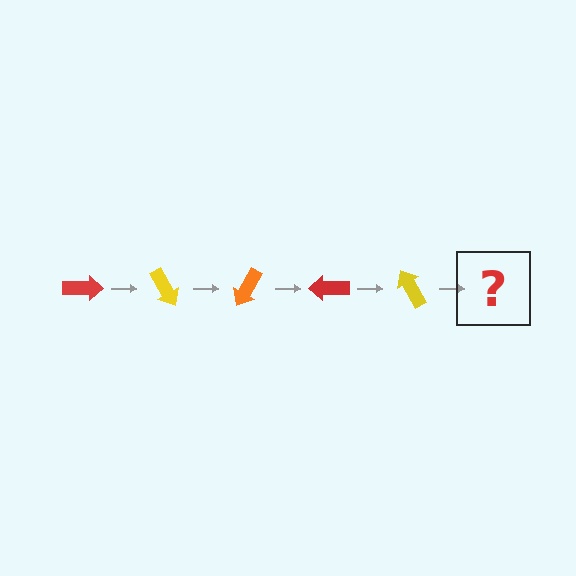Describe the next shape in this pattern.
It should be an orange arrow, rotated 300 degrees from the start.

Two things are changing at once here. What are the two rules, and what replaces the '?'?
The two rules are that it rotates 60 degrees each step and the color cycles through red, yellow, and orange. The '?' should be an orange arrow, rotated 300 degrees from the start.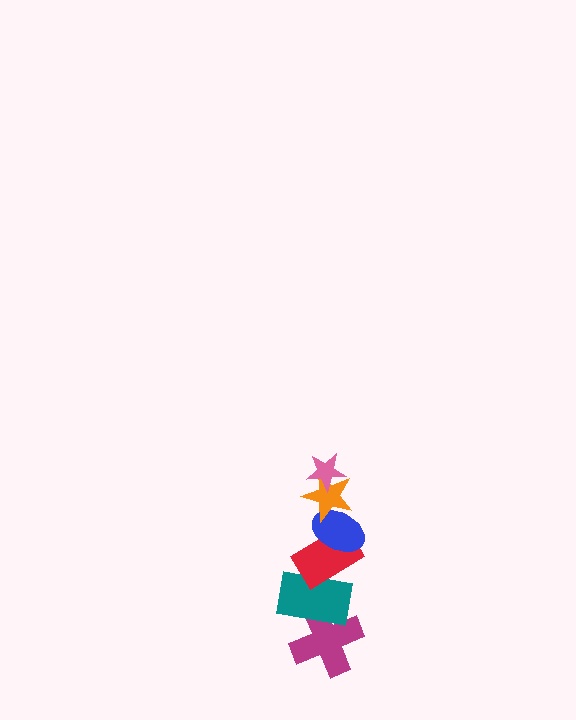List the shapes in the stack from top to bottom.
From top to bottom: the pink star, the orange star, the blue ellipse, the red rectangle, the teal rectangle, the magenta cross.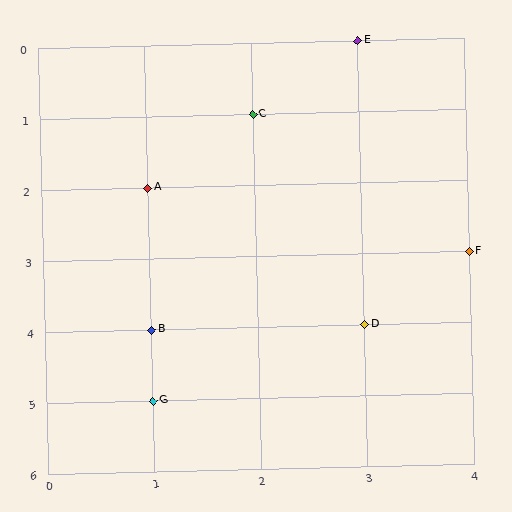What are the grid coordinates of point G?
Point G is at grid coordinates (1, 5).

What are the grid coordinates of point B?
Point B is at grid coordinates (1, 4).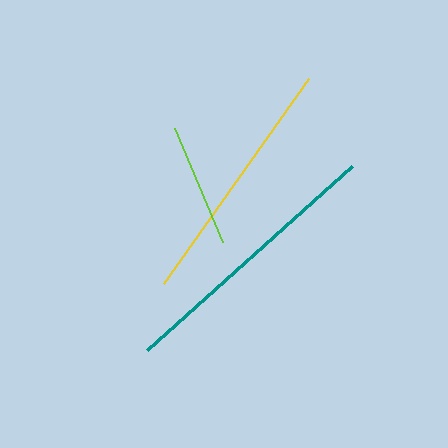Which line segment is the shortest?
The lime line is the shortest at approximately 124 pixels.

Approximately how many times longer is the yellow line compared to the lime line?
The yellow line is approximately 2.0 times the length of the lime line.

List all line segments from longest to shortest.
From longest to shortest: teal, yellow, lime.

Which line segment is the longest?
The teal line is the longest at approximately 275 pixels.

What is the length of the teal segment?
The teal segment is approximately 275 pixels long.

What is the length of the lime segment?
The lime segment is approximately 124 pixels long.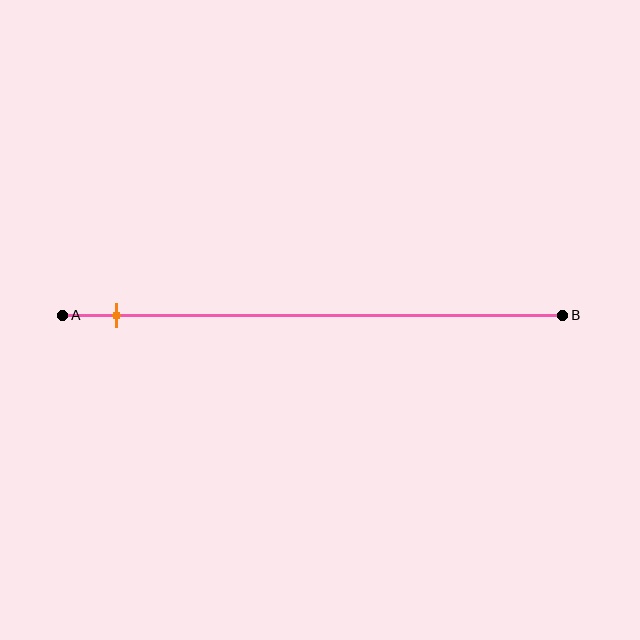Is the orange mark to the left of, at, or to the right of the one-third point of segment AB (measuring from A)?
The orange mark is to the left of the one-third point of segment AB.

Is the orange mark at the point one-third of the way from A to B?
No, the mark is at about 10% from A, not at the 33% one-third point.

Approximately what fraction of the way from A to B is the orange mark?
The orange mark is approximately 10% of the way from A to B.